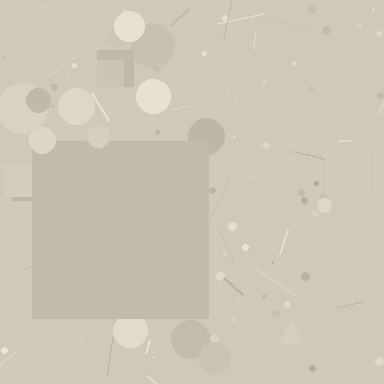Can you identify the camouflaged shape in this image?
The camouflaged shape is a square.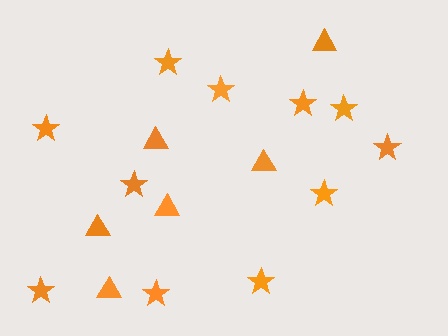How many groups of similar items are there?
There are 2 groups: one group of triangles (6) and one group of stars (11).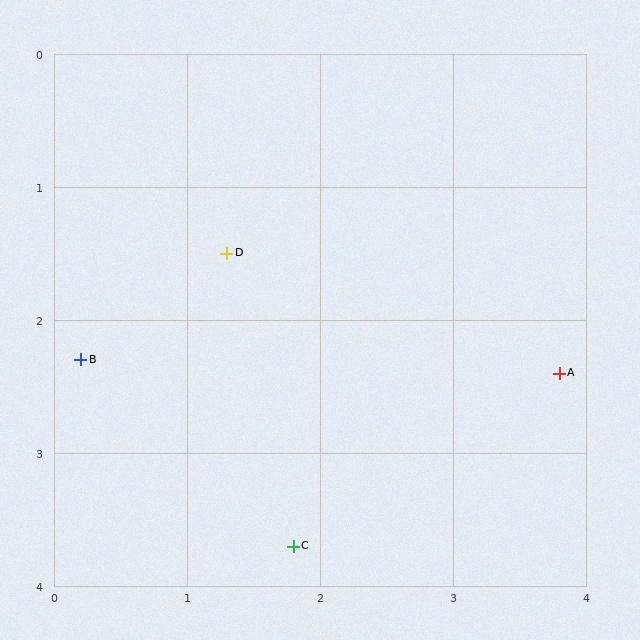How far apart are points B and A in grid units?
Points B and A are about 3.6 grid units apart.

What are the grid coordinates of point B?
Point B is at approximately (0.2, 2.3).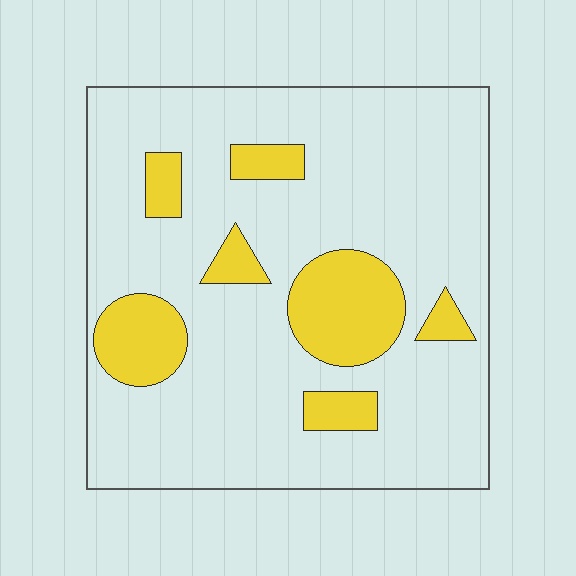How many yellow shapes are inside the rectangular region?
7.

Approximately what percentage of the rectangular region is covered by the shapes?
Approximately 20%.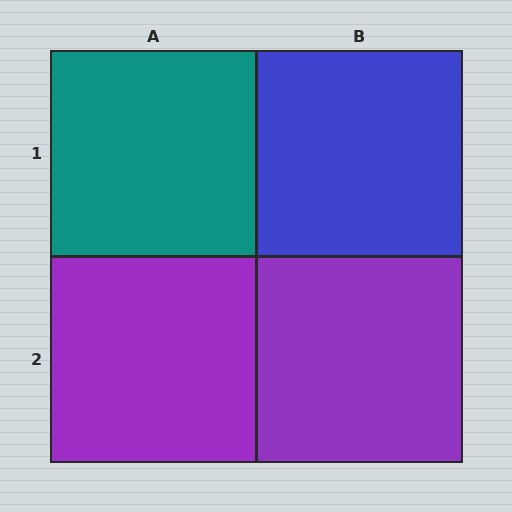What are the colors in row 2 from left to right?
Purple, purple.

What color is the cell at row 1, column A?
Teal.